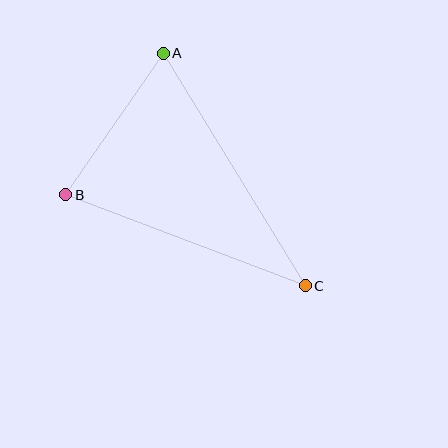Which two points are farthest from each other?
Points A and C are farthest from each other.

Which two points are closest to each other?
Points A and B are closest to each other.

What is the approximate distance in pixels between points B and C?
The distance between B and C is approximately 256 pixels.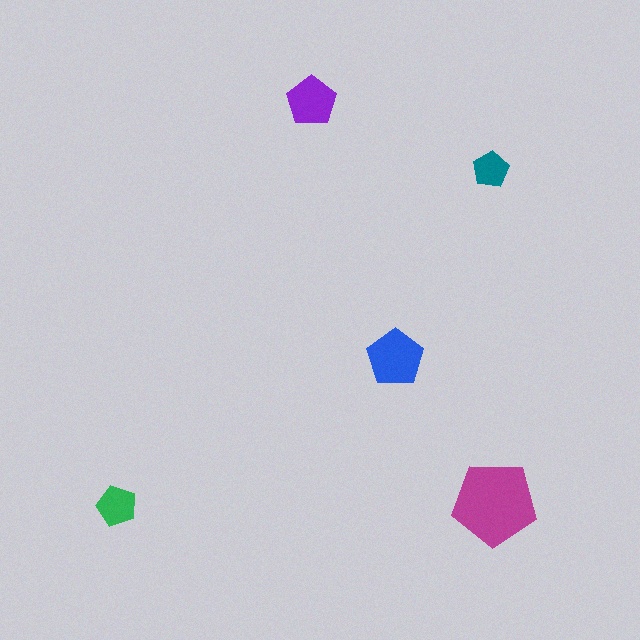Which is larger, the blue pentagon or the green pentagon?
The blue one.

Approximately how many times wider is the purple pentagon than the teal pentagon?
About 1.5 times wider.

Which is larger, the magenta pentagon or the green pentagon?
The magenta one.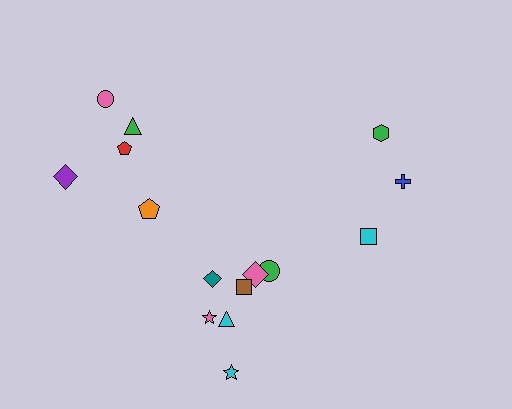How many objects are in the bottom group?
There are 7 objects.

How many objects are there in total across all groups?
There are 15 objects.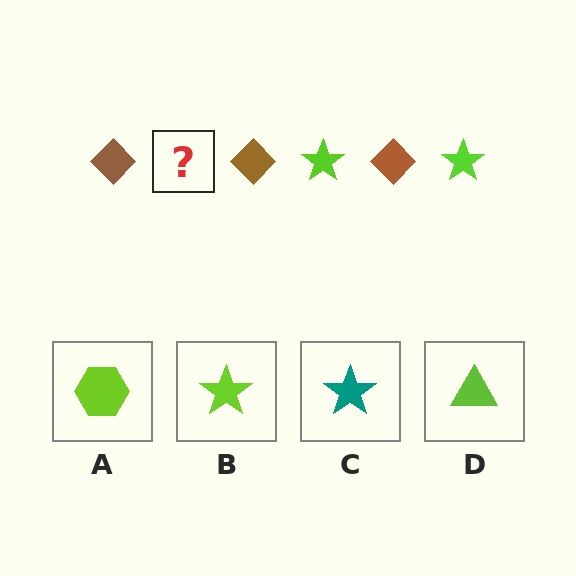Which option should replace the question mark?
Option B.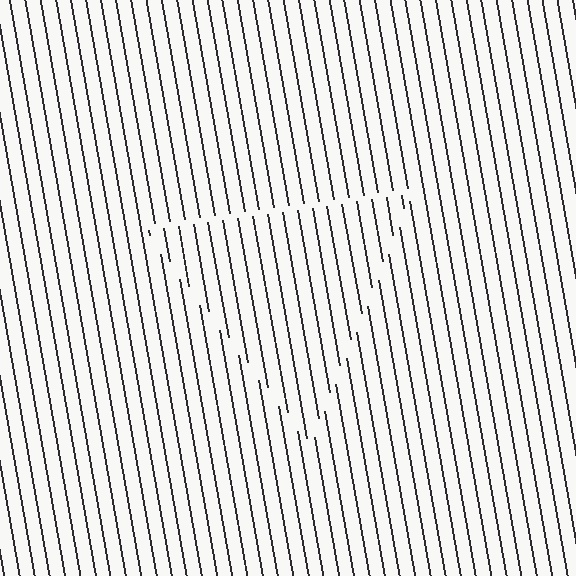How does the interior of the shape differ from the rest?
The interior of the shape contains the same grating, shifted by half a period — the contour is defined by the phase discontinuity where line-ends from the inner and outer gratings abut.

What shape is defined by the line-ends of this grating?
An illusory triangle. The interior of the shape contains the same grating, shifted by half a period — the contour is defined by the phase discontinuity where line-ends from the inner and outer gratings abut.